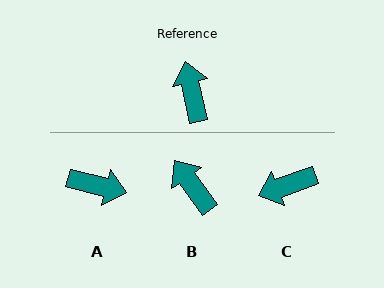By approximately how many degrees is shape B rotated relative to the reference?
Approximately 23 degrees counter-clockwise.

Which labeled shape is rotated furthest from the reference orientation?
A, about 116 degrees away.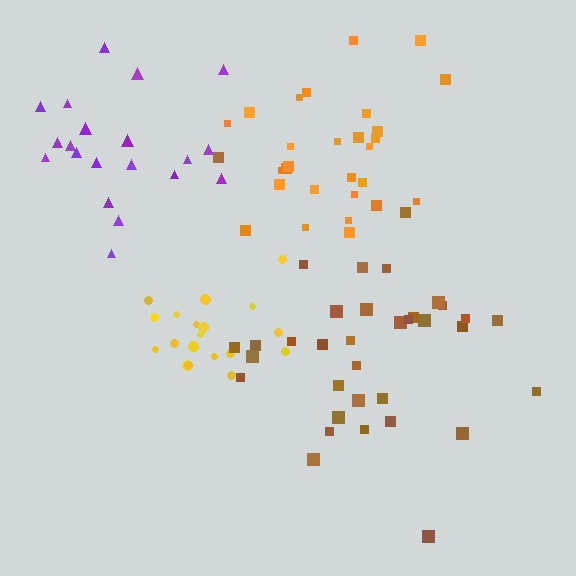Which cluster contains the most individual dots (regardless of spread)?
Brown (35).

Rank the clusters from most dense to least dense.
yellow, purple, brown, orange.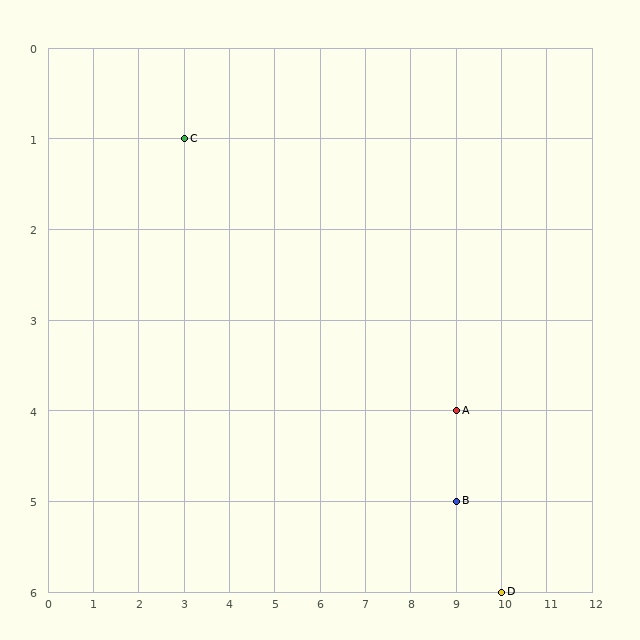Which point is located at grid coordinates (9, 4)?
Point A is at (9, 4).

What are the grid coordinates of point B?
Point B is at grid coordinates (9, 5).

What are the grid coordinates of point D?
Point D is at grid coordinates (10, 6).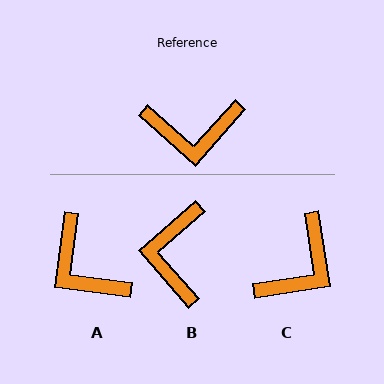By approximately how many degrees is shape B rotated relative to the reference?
Approximately 97 degrees clockwise.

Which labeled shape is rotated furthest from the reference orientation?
B, about 97 degrees away.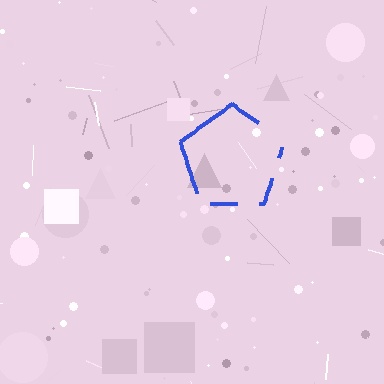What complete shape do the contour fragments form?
The contour fragments form a pentagon.